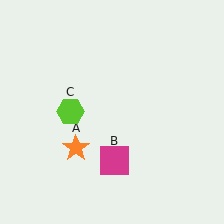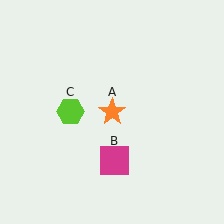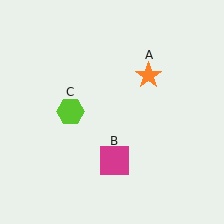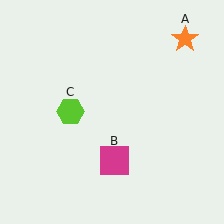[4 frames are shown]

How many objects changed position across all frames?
1 object changed position: orange star (object A).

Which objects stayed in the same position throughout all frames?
Magenta square (object B) and lime hexagon (object C) remained stationary.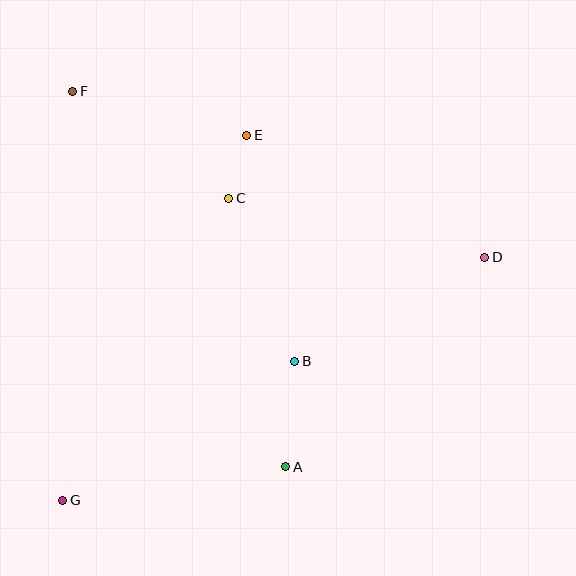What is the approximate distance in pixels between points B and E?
The distance between B and E is approximately 231 pixels.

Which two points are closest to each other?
Points C and E are closest to each other.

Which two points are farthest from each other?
Points D and G are farthest from each other.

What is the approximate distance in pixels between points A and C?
The distance between A and C is approximately 274 pixels.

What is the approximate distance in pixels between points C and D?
The distance between C and D is approximately 263 pixels.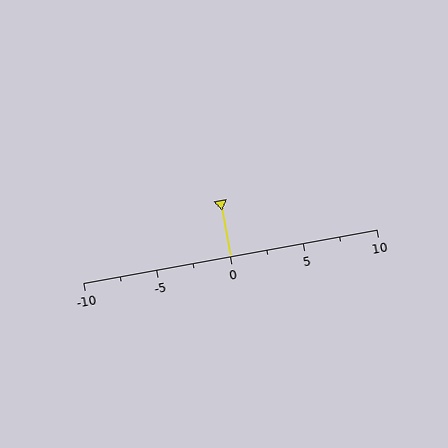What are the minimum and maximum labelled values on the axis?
The axis runs from -10 to 10.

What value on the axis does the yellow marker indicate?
The marker indicates approximately 0.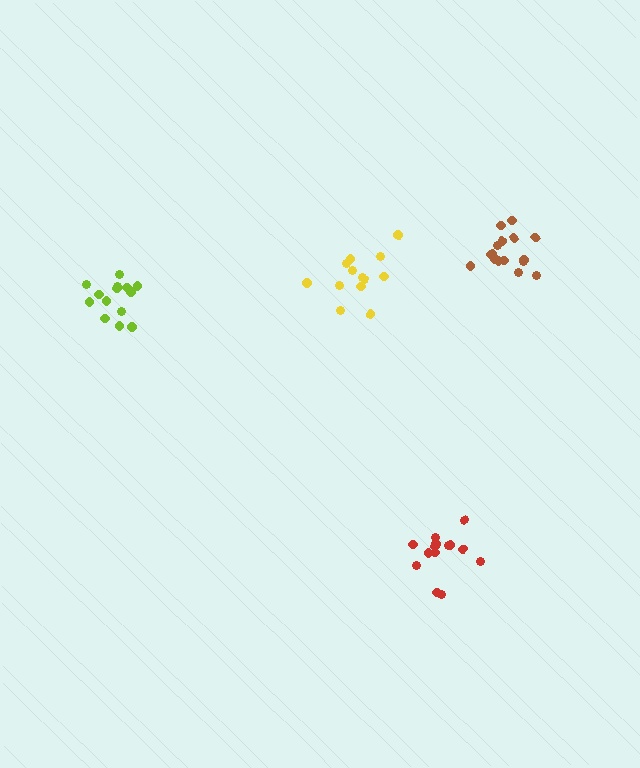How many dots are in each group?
Group 1: 14 dots, Group 2: 15 dots, Group 3: 16 dots, Group 4: 13 dots (58 total).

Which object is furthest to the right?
The brown cluster is rightmost.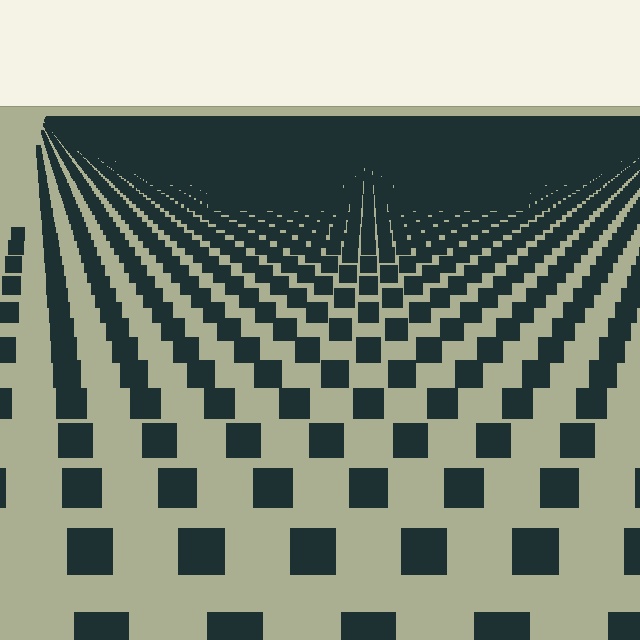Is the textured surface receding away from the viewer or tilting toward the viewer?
The surface is receding away from the viewer. Texture elements get smaller and denser toward the top.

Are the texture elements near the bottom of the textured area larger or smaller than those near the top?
Larger. Near the bottom, elements are closer to the viewer and appear at a bigger on-screen size.